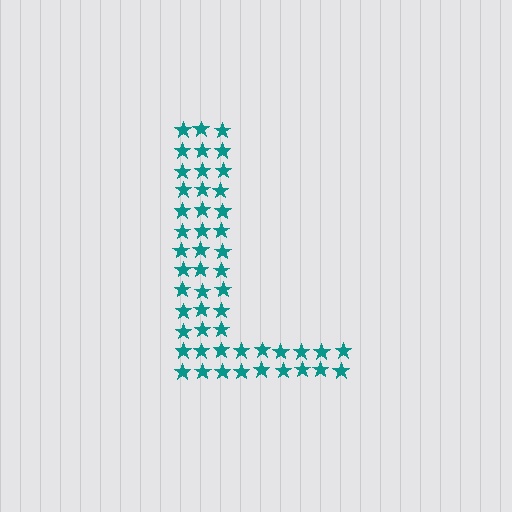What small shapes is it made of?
It is made of small stars.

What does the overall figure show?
The overall figure shows the letter L.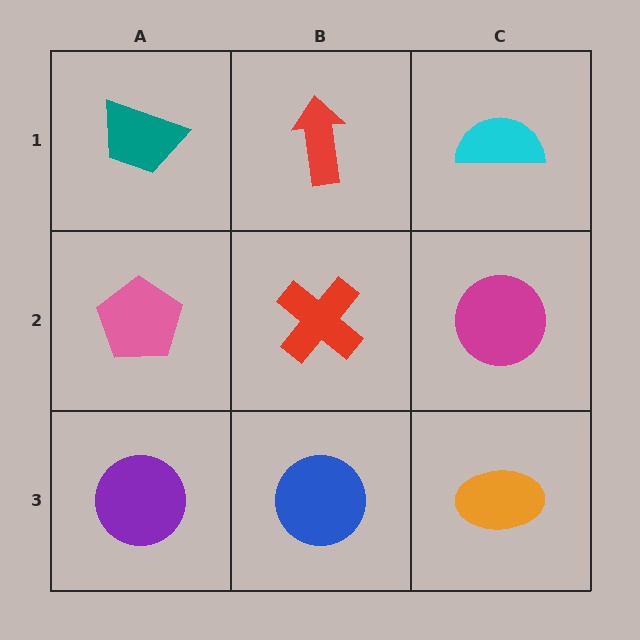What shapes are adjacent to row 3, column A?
A pink pentagon (row 2, column A), a blue circle (row 3, column B).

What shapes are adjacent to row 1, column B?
A red cross (row 2, column B), a teal trapezoid (row 1, column A), a cyan semicircle (row 1, column C).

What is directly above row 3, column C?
A magenta circle.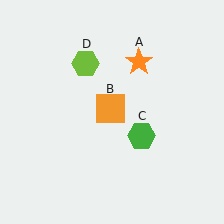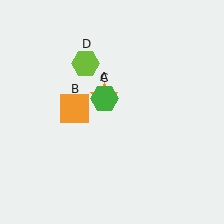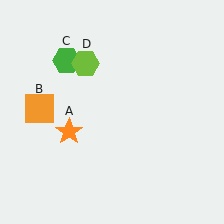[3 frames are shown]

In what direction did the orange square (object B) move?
The orange square (object B) moved left.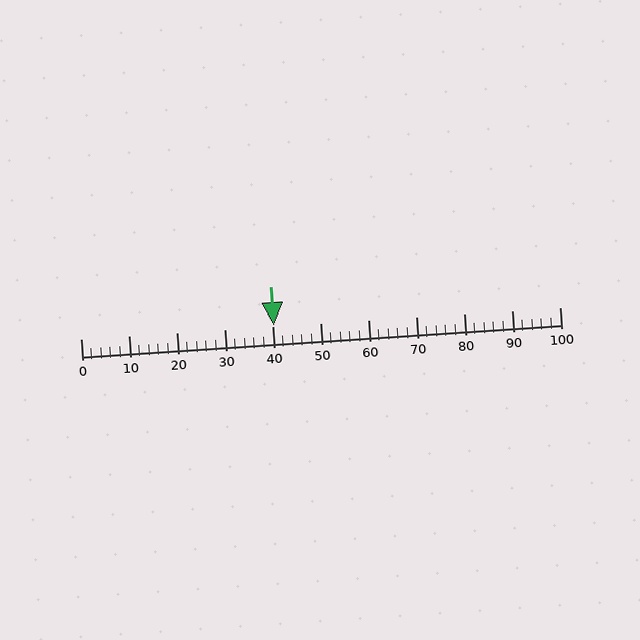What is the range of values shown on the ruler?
The ruler shows values from 0 to 100.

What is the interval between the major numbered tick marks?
The major tick marks are spaced 10 units apart.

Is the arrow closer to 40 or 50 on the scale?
The arrow is closer to 40.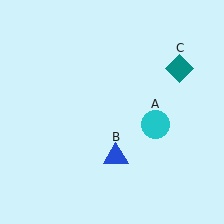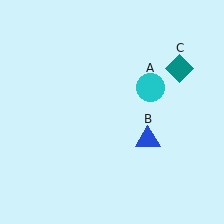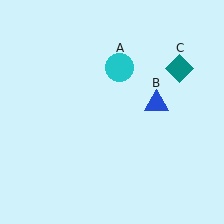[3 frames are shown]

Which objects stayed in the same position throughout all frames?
Teal diamond (object C) remained stationary.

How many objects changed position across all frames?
2 objects changed position: cyan circle (object A), blue triangle (object B).